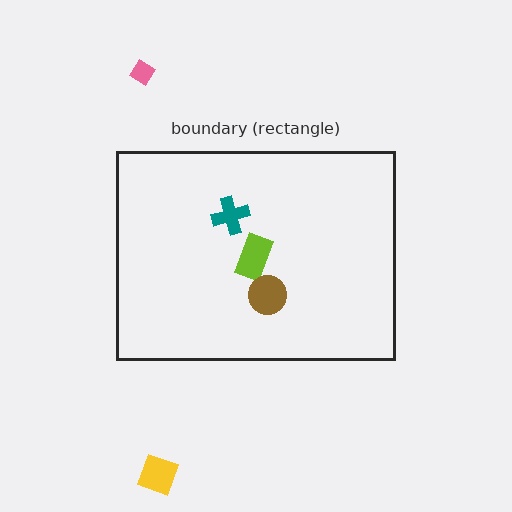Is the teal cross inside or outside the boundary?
Inside.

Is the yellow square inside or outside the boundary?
Outside.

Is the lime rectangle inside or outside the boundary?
Inside.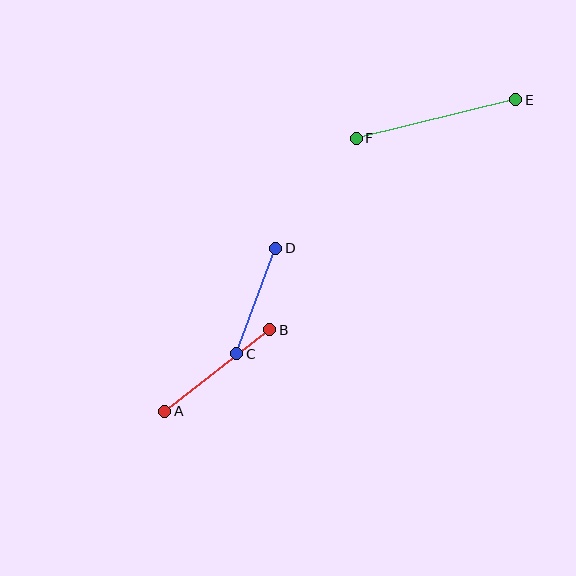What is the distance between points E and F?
The distance is approximately 164 pixels.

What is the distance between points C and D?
The distance is approximately 113 pixels.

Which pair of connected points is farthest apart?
Points E and F are farthest apart.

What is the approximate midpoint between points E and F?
The midpoint is at approximately (436, 119) pixels.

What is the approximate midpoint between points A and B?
The midpoint is at approximately (217, 371) pixels.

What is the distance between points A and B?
The distance is approximately 133 pixels.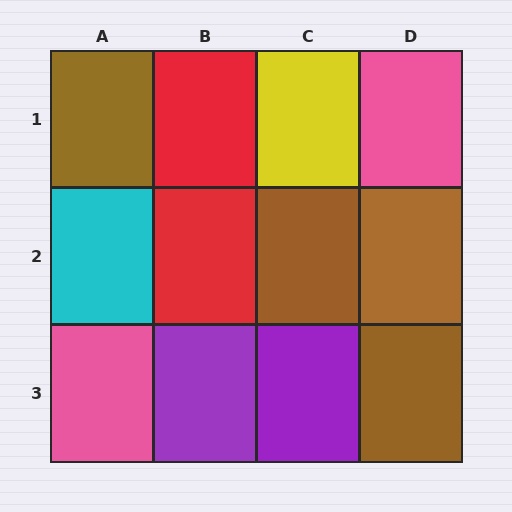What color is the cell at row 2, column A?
Cyan.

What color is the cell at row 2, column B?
Red.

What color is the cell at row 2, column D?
Brown.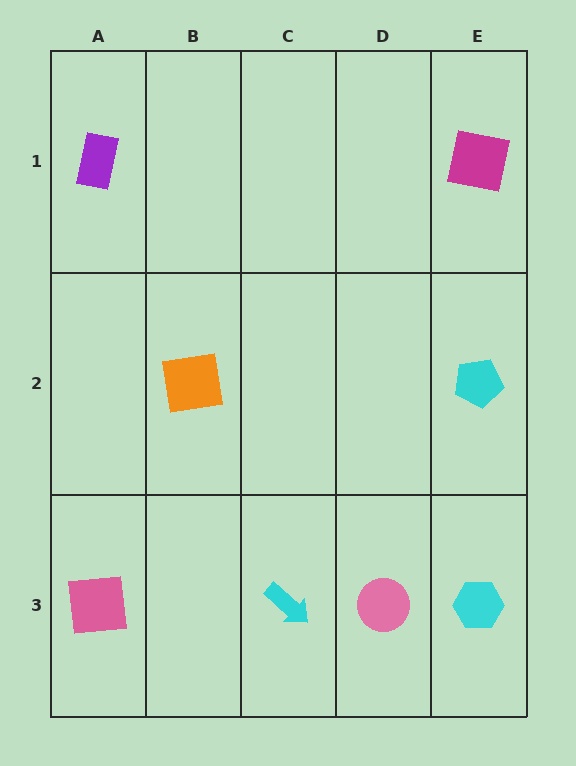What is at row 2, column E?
A cyan pentagon.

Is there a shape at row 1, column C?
No, that cell is empty.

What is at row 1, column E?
A magenta square.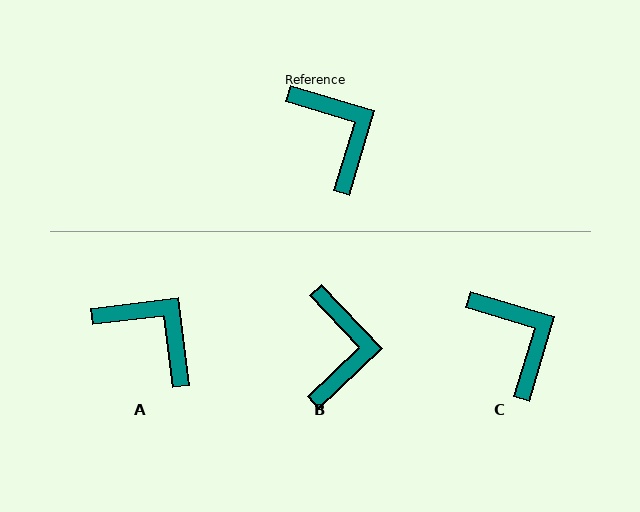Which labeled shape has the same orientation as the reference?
C.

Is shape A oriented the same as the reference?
No, it is off by about 24 degrees.